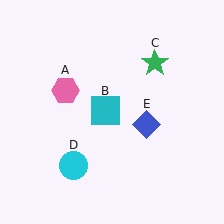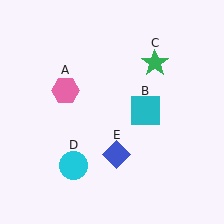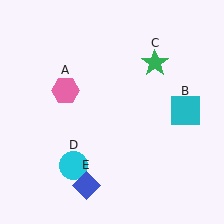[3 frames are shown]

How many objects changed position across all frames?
2 objects changed position: cyan square (object B), blue diamond (object E).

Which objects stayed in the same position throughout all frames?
Pink hexagon (object A) and green star (object C) and cyan circle (object D) remained stationary.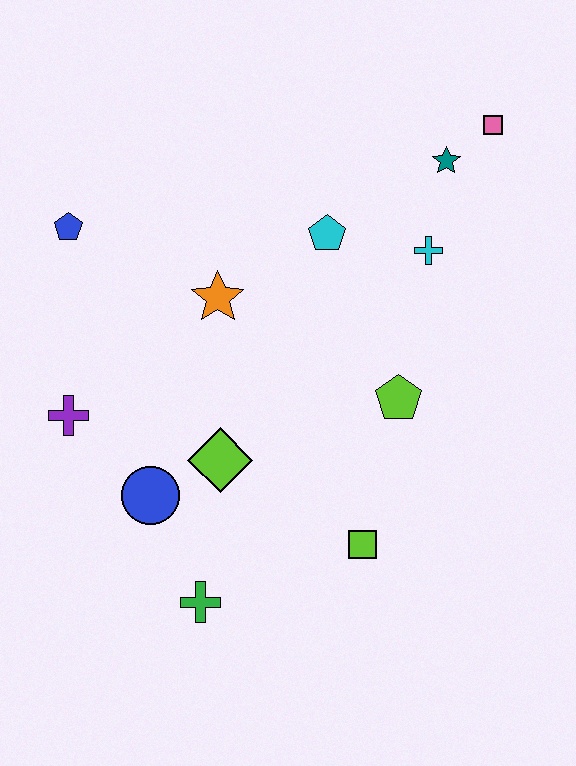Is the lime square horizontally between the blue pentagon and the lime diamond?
No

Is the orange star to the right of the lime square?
No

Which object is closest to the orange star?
The cyan pentagon is closest to the orange star.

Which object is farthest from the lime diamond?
The pink square is farthest from the lime diamond.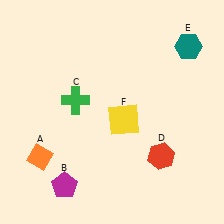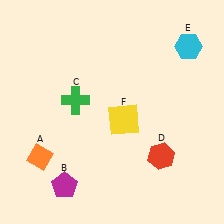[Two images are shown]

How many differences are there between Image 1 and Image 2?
There is 1 difference between the two images.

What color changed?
The hexagon (E) changed from teal in Image 1 to cyan in Image 2.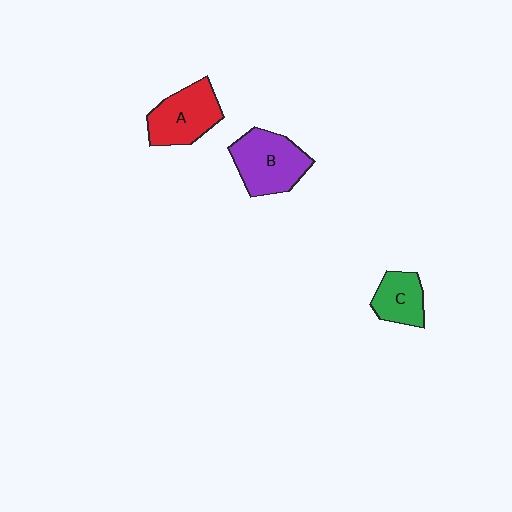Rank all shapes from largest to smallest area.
From largest to smallest: B (purple), A (red), C (green).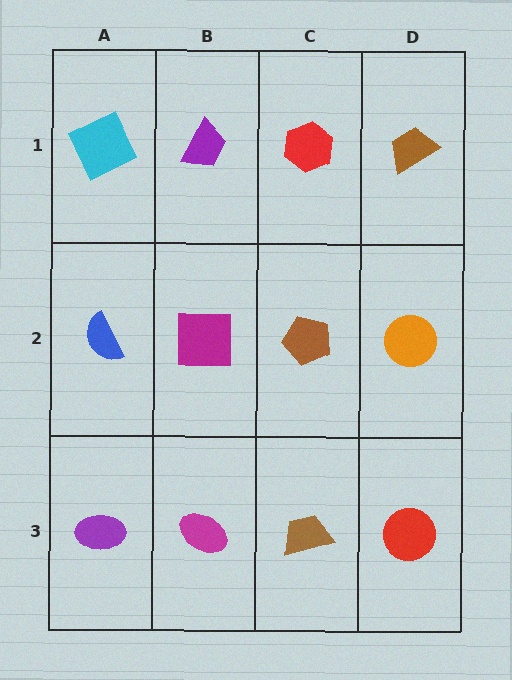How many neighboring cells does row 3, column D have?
2.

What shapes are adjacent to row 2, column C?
A red hexagon (row 1, column C), a brown trapezoid (row 3, column C), a magenta square (row 2, column B), an orange circle (row 2, column D).